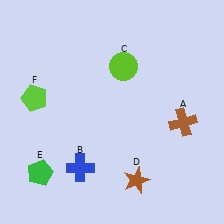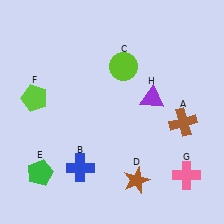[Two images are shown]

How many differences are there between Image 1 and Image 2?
There are 2 differences between the two images.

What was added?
A pink cross (G), a purple triangle (H) were added in Image 2.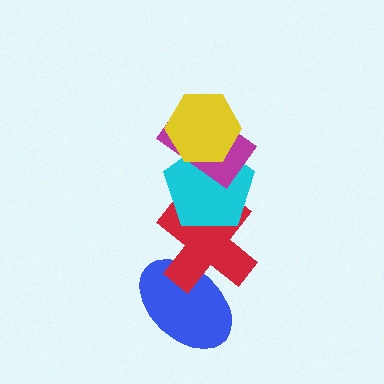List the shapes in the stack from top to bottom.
From top to bottom: the yellow hexagon, the magenta rectangle, the cyan pentagon, the red cross, the blue ellipse.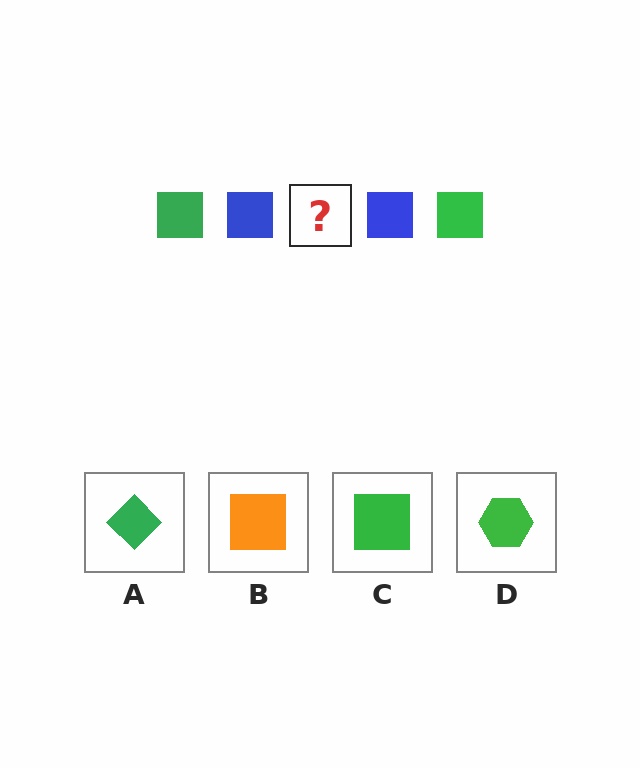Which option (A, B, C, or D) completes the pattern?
C.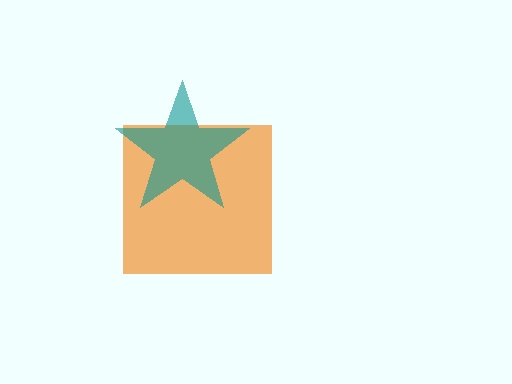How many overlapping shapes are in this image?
There are 2 overlapping shapes in the image.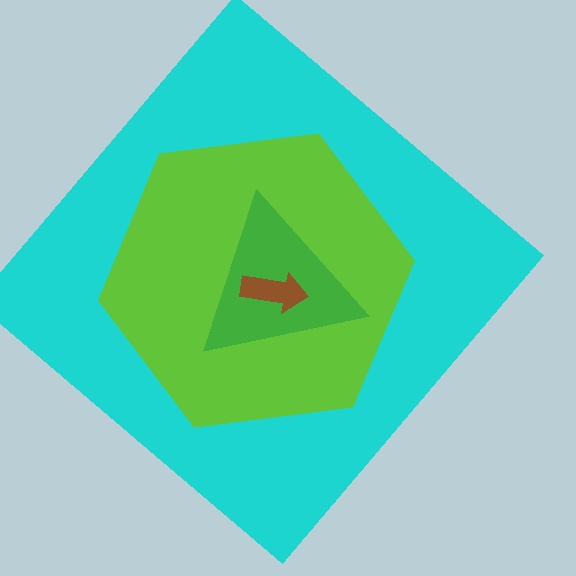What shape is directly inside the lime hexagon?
The green triangle.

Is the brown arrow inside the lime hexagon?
Yes.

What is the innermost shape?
The brown arrow.